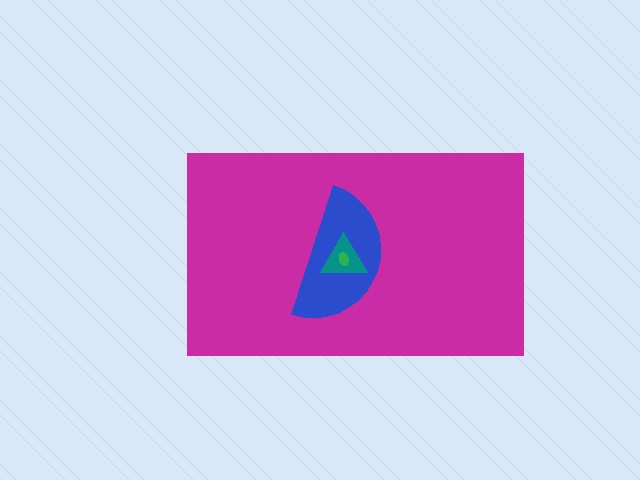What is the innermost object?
The green ellipse.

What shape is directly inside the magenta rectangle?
The blue semicircle.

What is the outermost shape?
The magenta rectangle.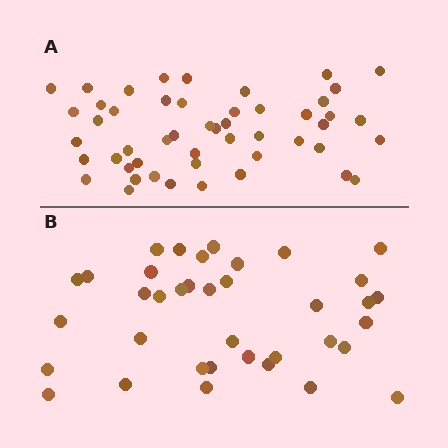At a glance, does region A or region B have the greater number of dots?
Region A (the top region) has more dots.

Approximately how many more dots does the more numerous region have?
Region A has approximately 15 more dots than region B.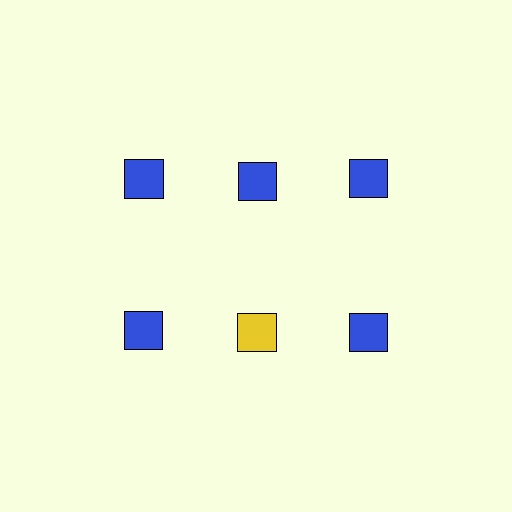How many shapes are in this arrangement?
There are 6 shapes arranged in a grid pattern.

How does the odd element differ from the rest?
It has a different color: yellow instead of blue.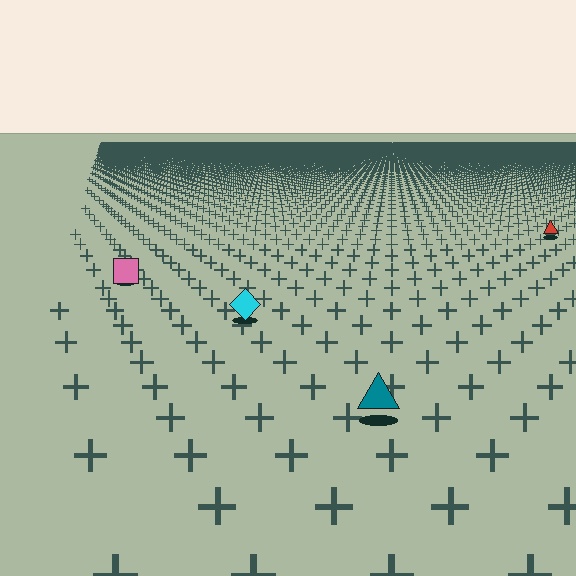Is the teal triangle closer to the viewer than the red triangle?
Yes. The teal triangle is closer — you can tell from the texture gradient: the ground texture is coarser near it.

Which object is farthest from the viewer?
The red triangle is farthest from the viewer. It appears smaller and the ground texture around it is denser.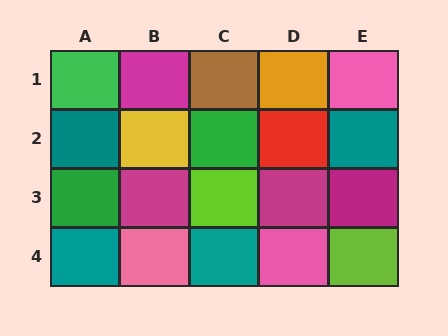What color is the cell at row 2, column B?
Yellow.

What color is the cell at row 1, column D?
Orange.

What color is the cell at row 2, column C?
Green.